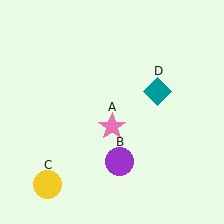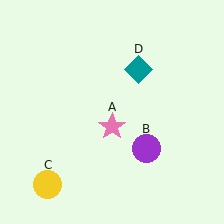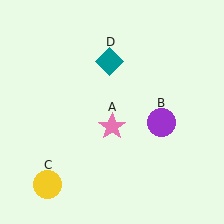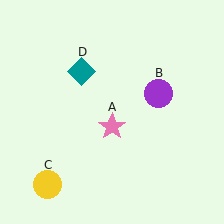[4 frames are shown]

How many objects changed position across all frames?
2 objects changed position: purple circle (object B), teal diamond (object D).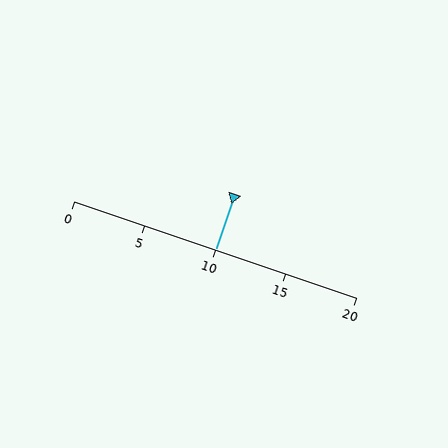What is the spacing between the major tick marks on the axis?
The major ticks are spaced 5 apart.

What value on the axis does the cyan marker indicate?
The marker indicates approximately 10.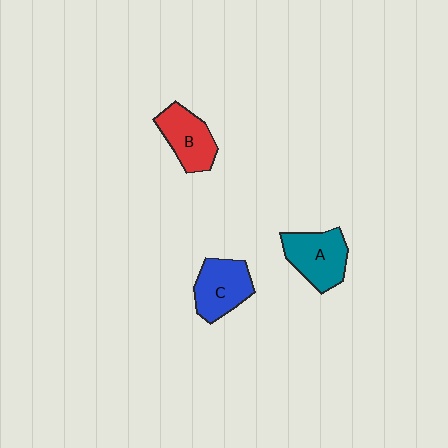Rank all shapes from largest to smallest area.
From largest to smallest: A (teal), C (blue), B (red).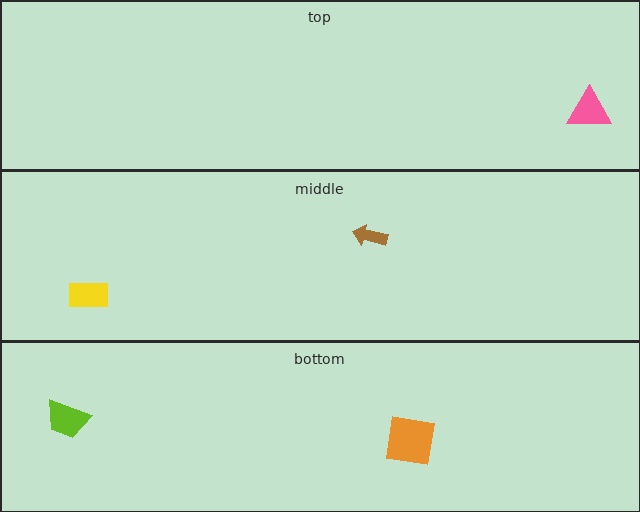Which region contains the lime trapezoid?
The bottom region.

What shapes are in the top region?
The pink triangle.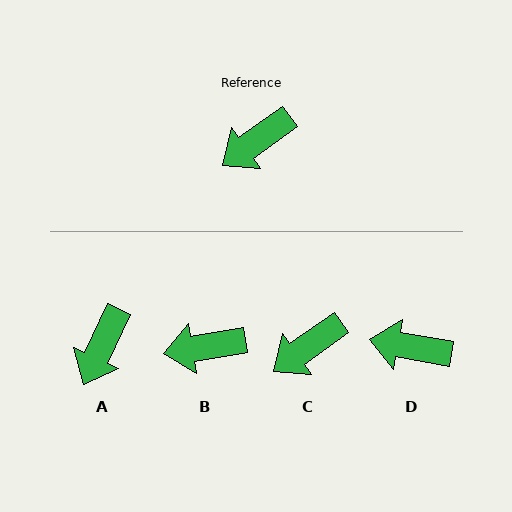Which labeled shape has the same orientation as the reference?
C.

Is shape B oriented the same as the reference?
No, it is off by about 27 degrees.